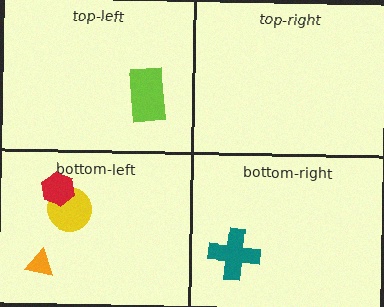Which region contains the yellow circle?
The bottom-left region.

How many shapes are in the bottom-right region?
1.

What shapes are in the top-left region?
The lime rectangle.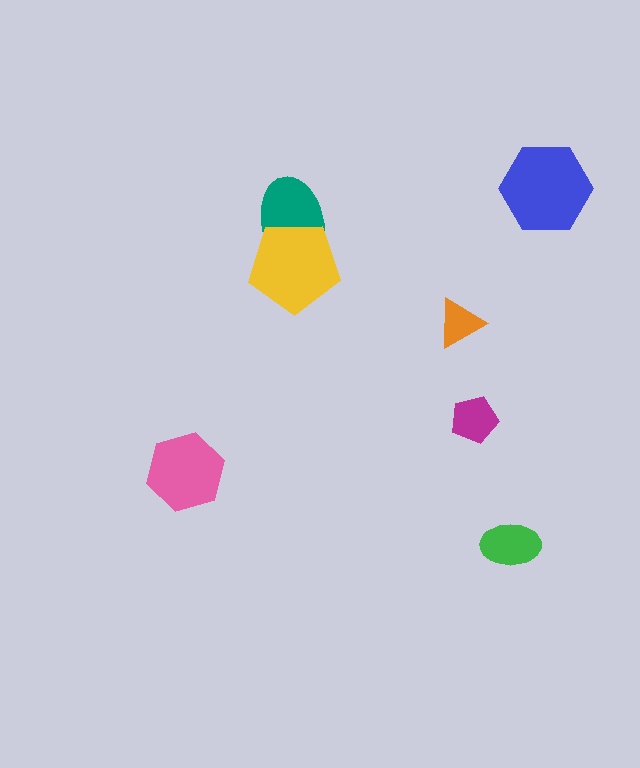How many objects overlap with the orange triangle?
0 objects overlap with the orange triangle.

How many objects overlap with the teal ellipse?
1 object overlaps with the teal ellipse.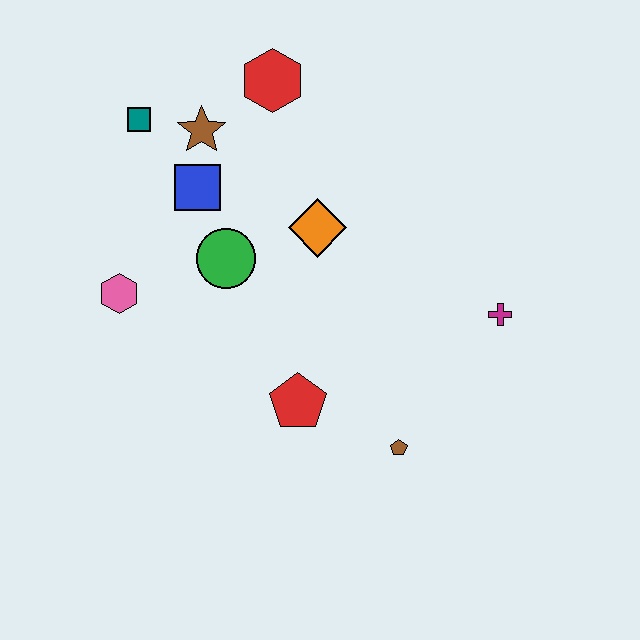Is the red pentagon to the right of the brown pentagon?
No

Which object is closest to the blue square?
The brown star is closest to the blue square.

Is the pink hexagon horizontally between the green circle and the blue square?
No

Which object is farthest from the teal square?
The brown pentagon is farthest from the teal square.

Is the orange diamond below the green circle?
No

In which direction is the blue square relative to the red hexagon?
The blue square is below the red hexagon.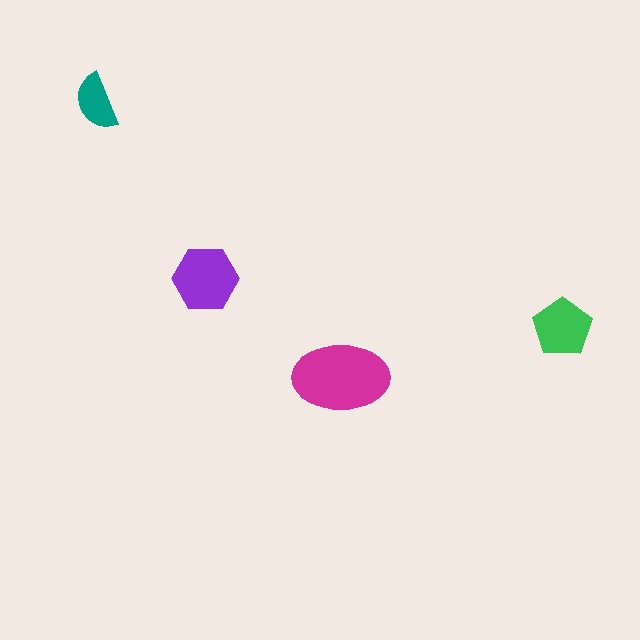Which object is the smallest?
The teal semicircle.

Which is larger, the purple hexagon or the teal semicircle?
The purple hexagon.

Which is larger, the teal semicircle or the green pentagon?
The green pentagon.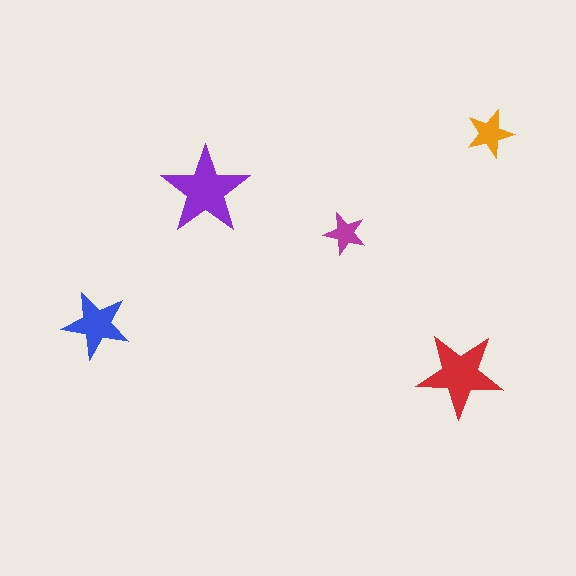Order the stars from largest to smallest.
the purple one, the red one, the blue one, the orange one, the magenta one.